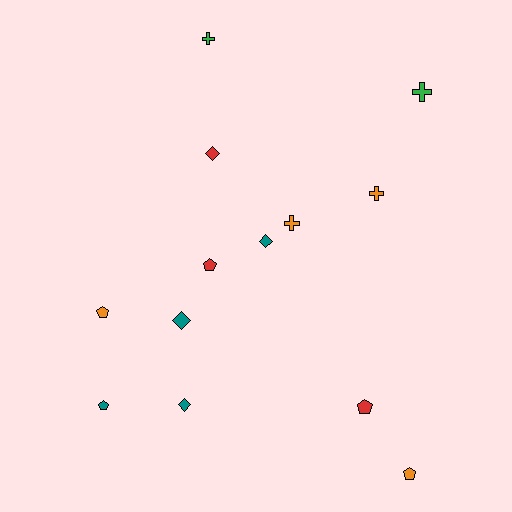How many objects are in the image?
There are 13 objects.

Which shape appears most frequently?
Pentagon, with 5 objects.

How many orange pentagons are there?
There are 2 orange pentagons.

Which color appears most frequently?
Orange, with 4 objects.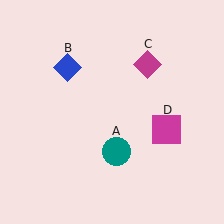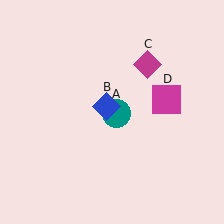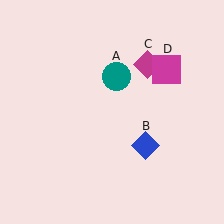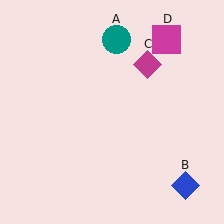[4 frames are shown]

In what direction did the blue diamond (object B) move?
The blue diamond (object B) moved down and to the right.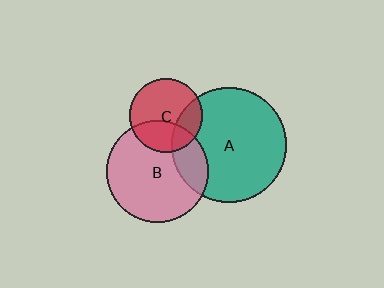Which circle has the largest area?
Circle A (teal).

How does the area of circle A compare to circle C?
Approximately 2.5 times.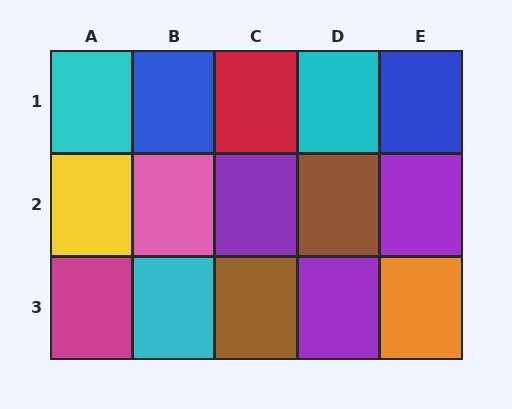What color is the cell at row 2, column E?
Purple.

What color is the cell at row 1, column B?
Blue.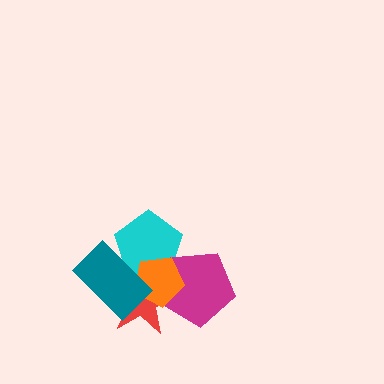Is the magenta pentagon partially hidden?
Yes, it is partially covered by another shape.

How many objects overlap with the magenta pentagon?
3 objects overlap with the magenta pentagon.